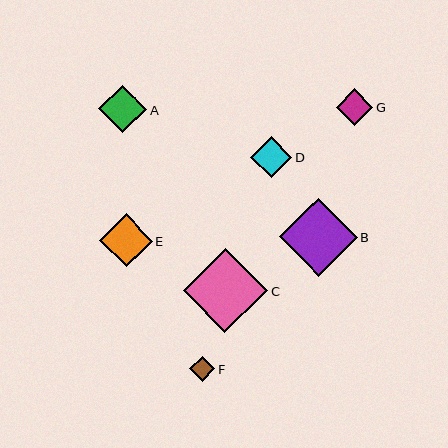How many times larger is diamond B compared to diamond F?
Diamond B is approximately 3.1 times the size of diamond F.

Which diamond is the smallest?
Diamond F is the smallest with a size of approximately 25 pixels.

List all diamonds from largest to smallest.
From largest to smallest: C, B, E, A, D, G, F.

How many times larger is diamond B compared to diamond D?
Diamond B is approximately 1.9 times the size of diamond D.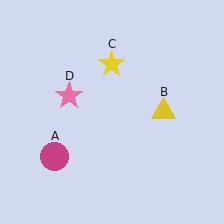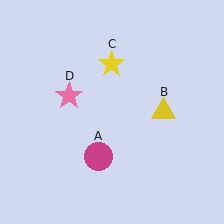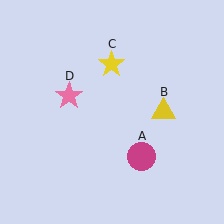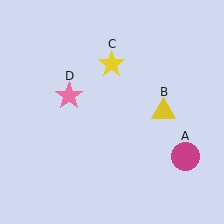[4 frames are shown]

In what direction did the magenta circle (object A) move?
The magenta circle (object A) moved right.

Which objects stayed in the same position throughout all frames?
Yellow triangle (object B) and yellow star (object C) and pink star (object D) remained stationary.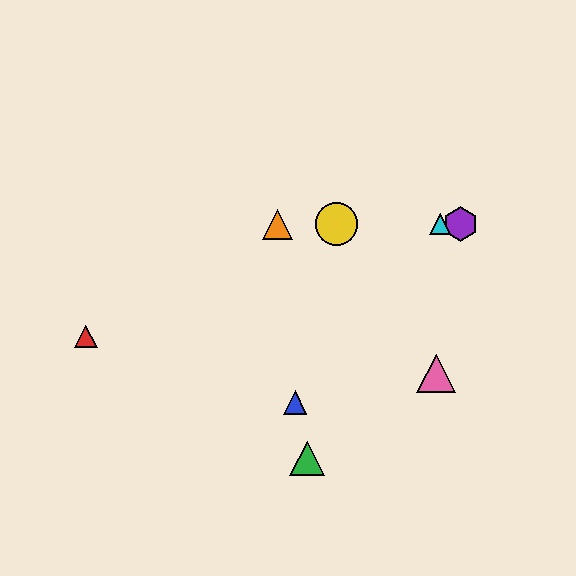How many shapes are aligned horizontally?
4 shapes (the yellow circle, the purple hexagon, the orange triangle, the cyan triangle) are aligned horizontally.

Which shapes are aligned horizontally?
The yellow circle, the purple hexagon, the orange triangle, the cyan triangle are aligned horizontally.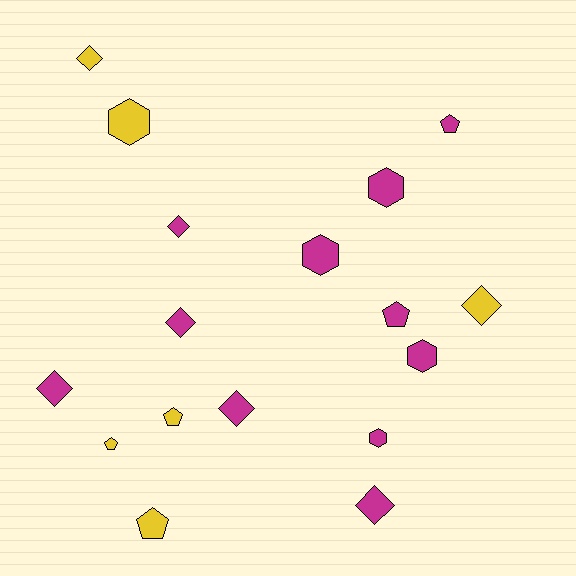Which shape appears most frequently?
Diamond, with 7 objects.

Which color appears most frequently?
Magenta, with 11 objects.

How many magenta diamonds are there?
There are 5 magenta diamonds.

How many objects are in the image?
There are 17 objects.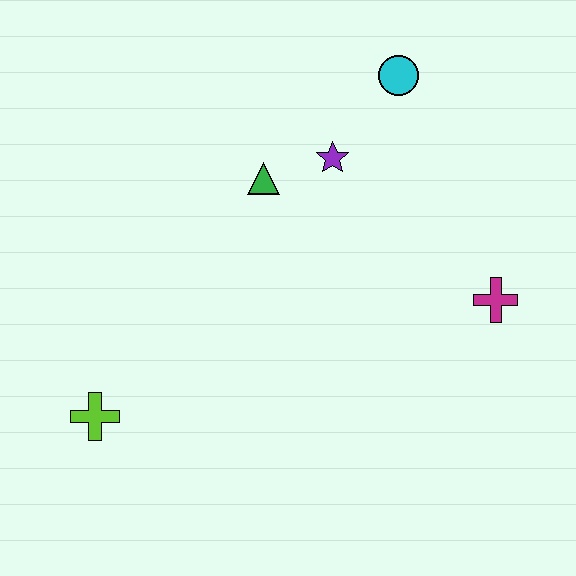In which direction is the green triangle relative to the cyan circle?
The green triangle is to the left of the cyan circle.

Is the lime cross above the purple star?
No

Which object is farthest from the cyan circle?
The lime cross is farthest from the cyan circle.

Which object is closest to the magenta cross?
The purple star is closest to the magenta cross.